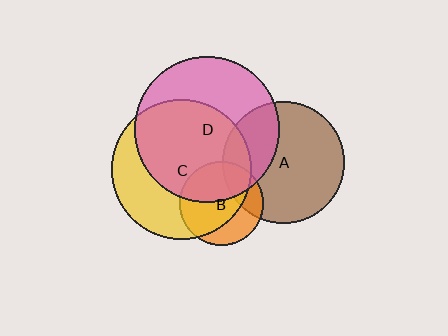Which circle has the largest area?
Circle D (pink).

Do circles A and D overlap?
Yes.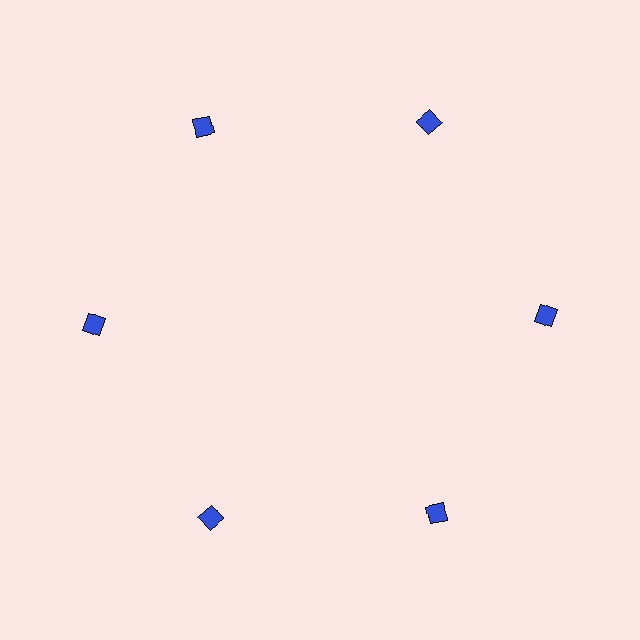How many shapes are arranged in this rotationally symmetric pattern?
There are 6 shapes, arranged in 6 groups of 1.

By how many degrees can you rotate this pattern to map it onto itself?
The pattern maps onto itself every 60 degrees of rotation.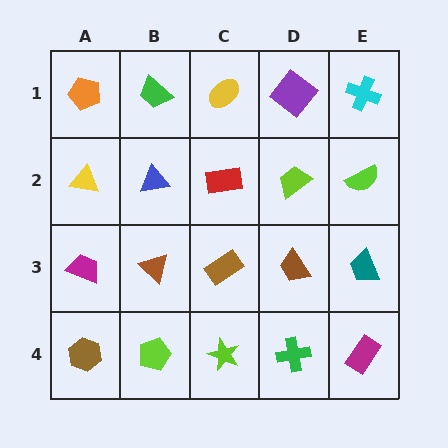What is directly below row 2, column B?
A brown triangle.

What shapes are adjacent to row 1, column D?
A lime trapezoid (row 2, column D), a yellow ellipse (row 1, column C), a cyan cross (row 1, column E).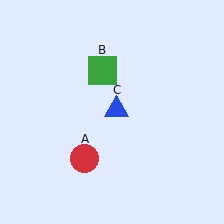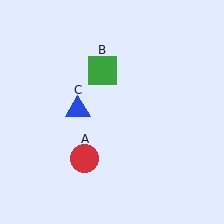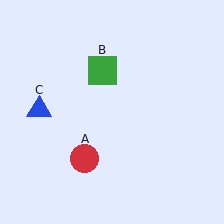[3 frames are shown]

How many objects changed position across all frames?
1 object changed position: blue triangle (object C).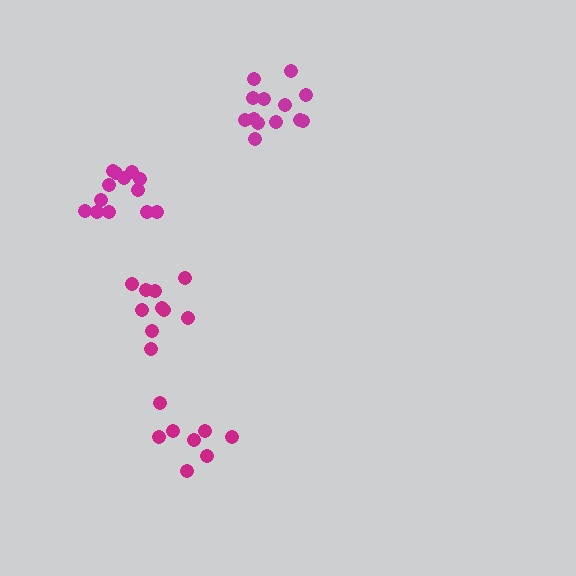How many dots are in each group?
Group 1: 13 dots, Group 2: 8 dots, Group 3: 10 dots, Group 4: 13 dots (44 total).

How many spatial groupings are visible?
There are 4 spatial groupings.